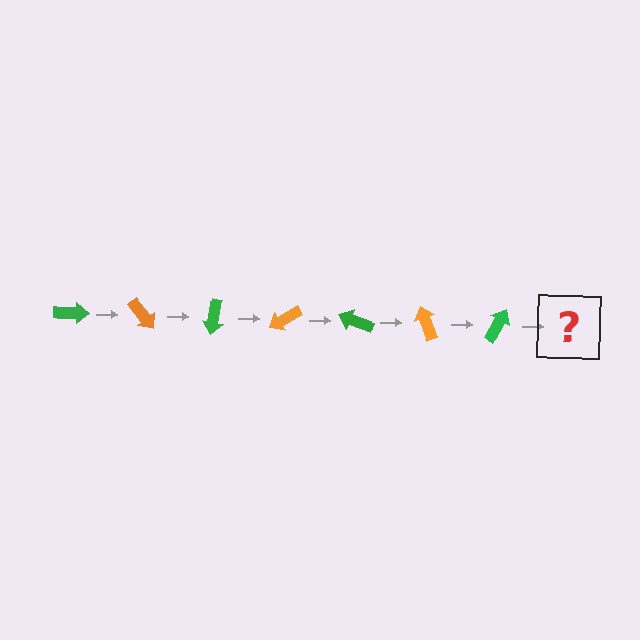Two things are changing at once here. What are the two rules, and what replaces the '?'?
The two rules are that it rotates 50 degrees each step and the color cycles through green and orange. The '?' should be an orange arrow, rotated 350 degrees from the start.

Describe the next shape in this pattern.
It should be an orange arrow, rotated 350 degrees from the start.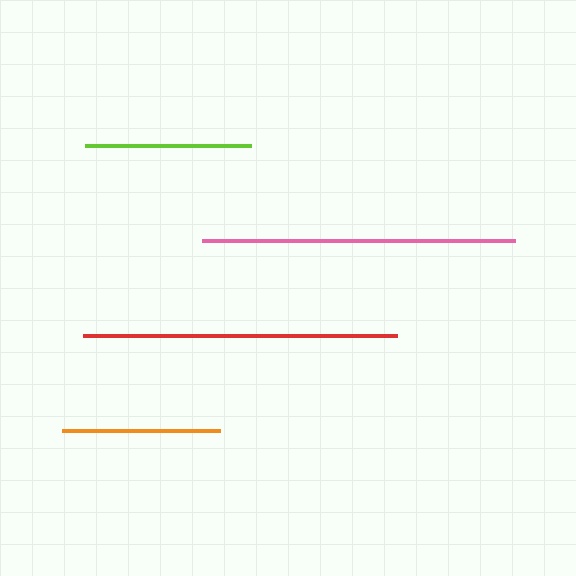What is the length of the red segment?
The red segment is approximately 314 pixels long.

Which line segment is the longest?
The red line is the longest at approximately 314 pixels.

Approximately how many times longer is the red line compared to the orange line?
The red line is approximately 2.0 times the length of the orange line.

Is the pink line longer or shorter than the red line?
The red line is longer than the pink line.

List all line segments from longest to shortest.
From longest to shortest: red, pink, lime, orange.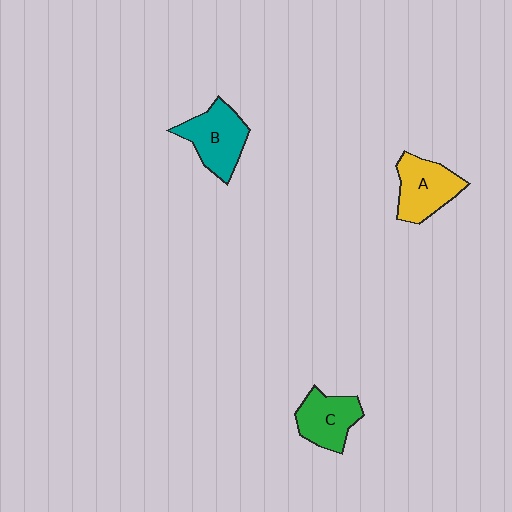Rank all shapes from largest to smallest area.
From largest to smallest: B (teal), A (yellow), C (green).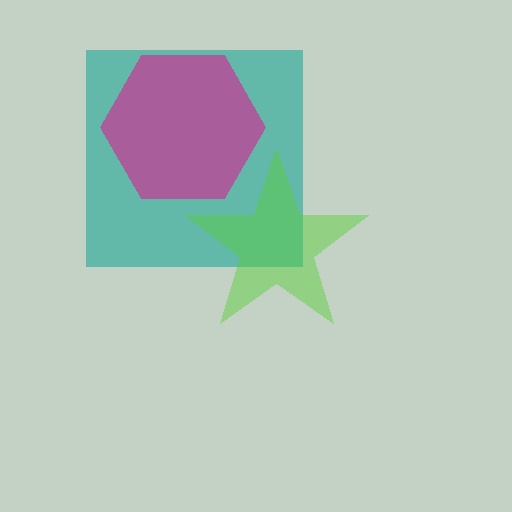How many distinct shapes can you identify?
There are 3 distinct shapes: a teal square, a lime star, a magenta hexagon.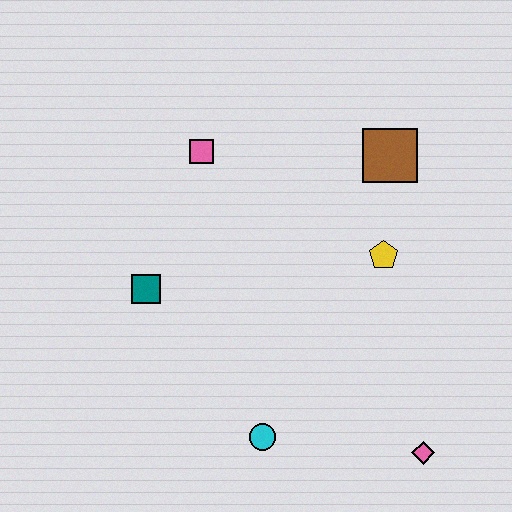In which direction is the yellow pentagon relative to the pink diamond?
The yellow pentagon is above the pink diamond.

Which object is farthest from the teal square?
The pink diamond is farthest from the teal square.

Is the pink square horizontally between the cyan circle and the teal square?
Yes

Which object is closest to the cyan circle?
The pink diamond is closest to the cyan circle.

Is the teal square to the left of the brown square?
Yes